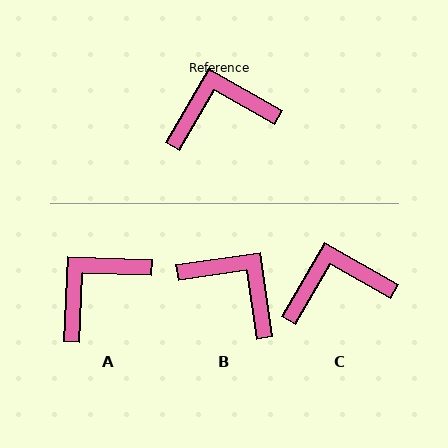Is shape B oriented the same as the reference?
No, it is off by about 52 degrees.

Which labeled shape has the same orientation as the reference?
C.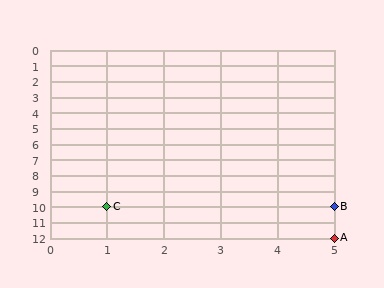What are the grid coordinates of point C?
Point C is at grid coordinates (1, 10).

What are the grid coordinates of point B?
Point B is at grid coordinates (5, 10).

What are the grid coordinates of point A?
Point A is at grid coordinates (5, 12).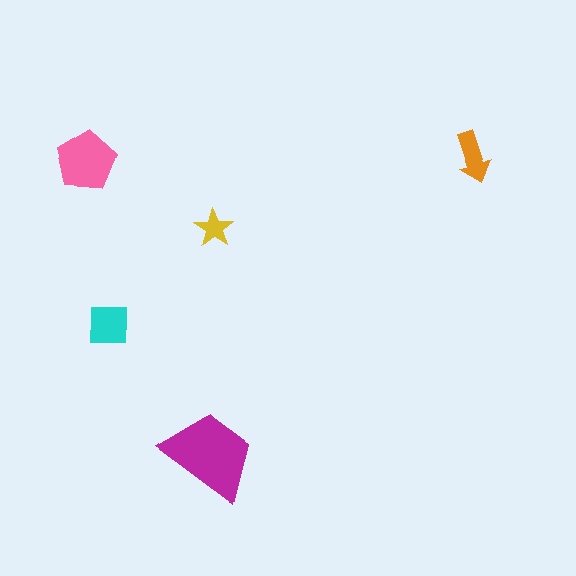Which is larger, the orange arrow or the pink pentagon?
The pink pentagon.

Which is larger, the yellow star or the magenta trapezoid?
The magenta trapezoid.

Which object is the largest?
The magenta trapezoid.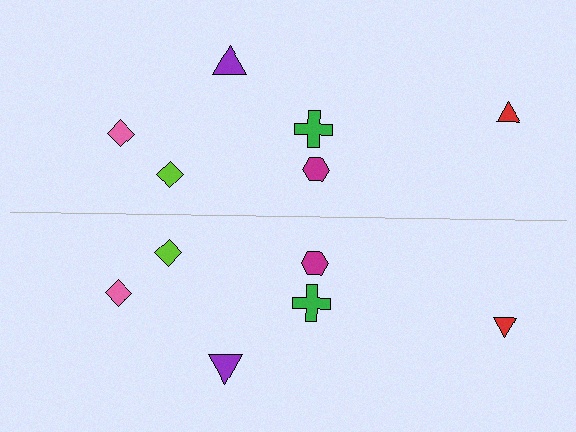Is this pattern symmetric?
Yes, this pattern has bilateral (reflection) symmetry.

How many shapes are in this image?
There are 12 shapes in this image.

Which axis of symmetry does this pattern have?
The pattern has a horizontal axis of symmetry running through the center of the image.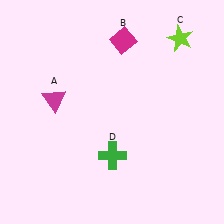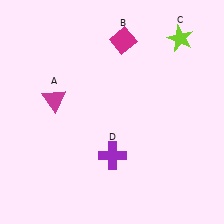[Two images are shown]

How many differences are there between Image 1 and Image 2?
There is 1 difference between the two images.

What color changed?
The cross (D) changed from green in Image 1 to purple in Image 2.